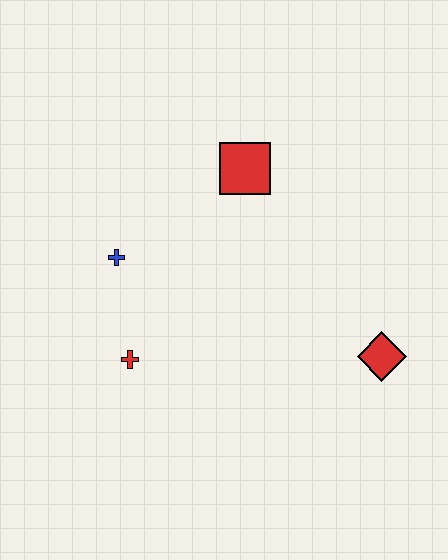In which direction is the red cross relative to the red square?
The red cross is below the red square.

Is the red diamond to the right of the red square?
Yes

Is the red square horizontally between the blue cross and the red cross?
No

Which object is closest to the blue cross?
The red cross is closest to the blue cross.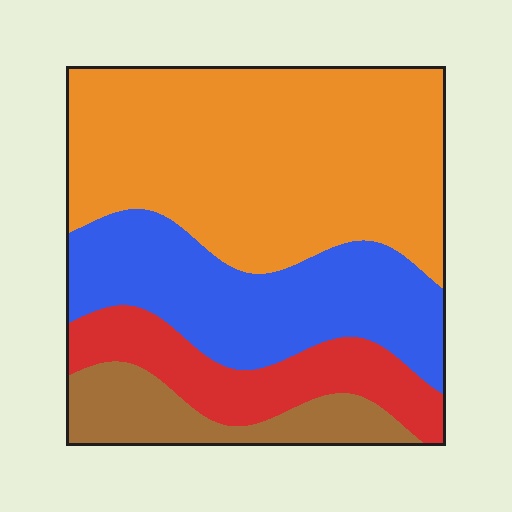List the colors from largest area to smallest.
From largest to smallest: orange, blue, red, brown.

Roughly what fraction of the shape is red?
Red covers 15% of the shape.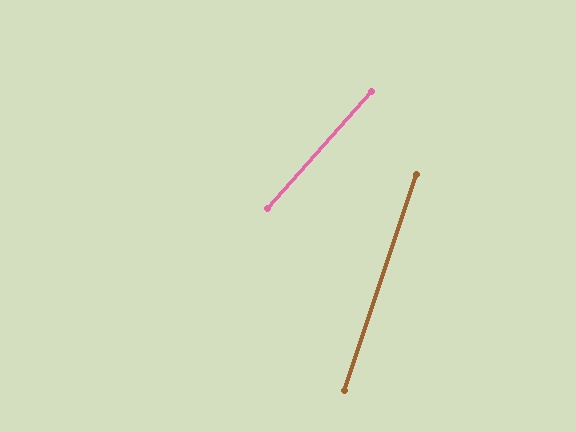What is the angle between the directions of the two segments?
Approximately 23 degrees.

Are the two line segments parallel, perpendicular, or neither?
Neither parallel nor perpendicular — they differ by about 23°.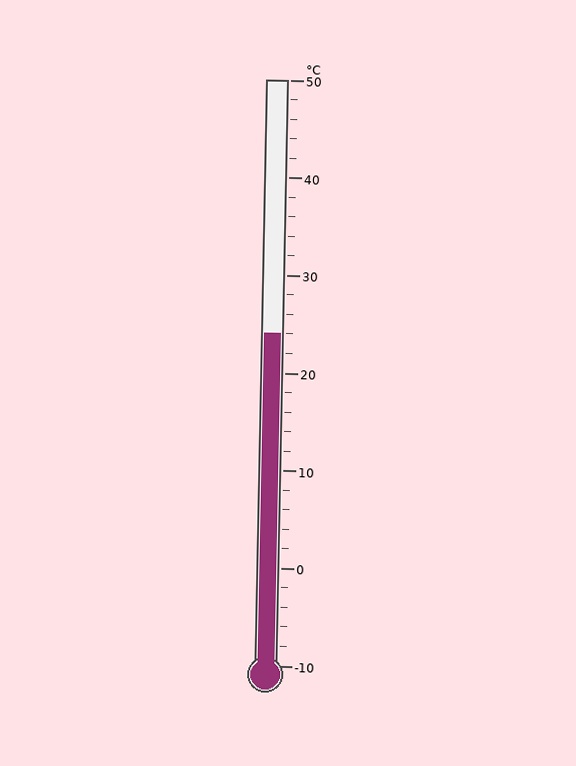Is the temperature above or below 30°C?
The temperature is below 30°C.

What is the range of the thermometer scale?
The thermometer scale ranges from -10°C to 50°C.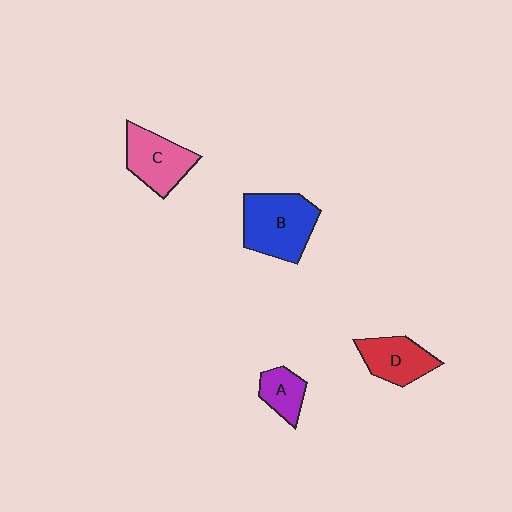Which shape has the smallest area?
Shape A (purple).